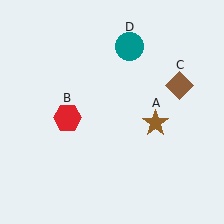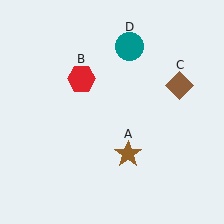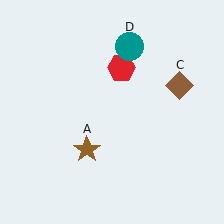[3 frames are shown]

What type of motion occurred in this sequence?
The brown star (object A), red hexagon (object B) rotated clockwise around the center of the scene.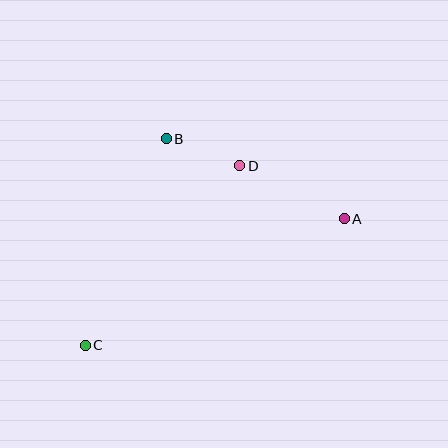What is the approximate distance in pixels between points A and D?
The distance between A and D is approximately 117 pixels.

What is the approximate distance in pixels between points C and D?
The distance between C and D is approximately 237 pixels.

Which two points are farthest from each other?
Points A and C are farthest from each other.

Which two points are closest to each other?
Points B and D are closest to each other.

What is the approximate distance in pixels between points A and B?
The distance between A and B is approximately 195 pixels.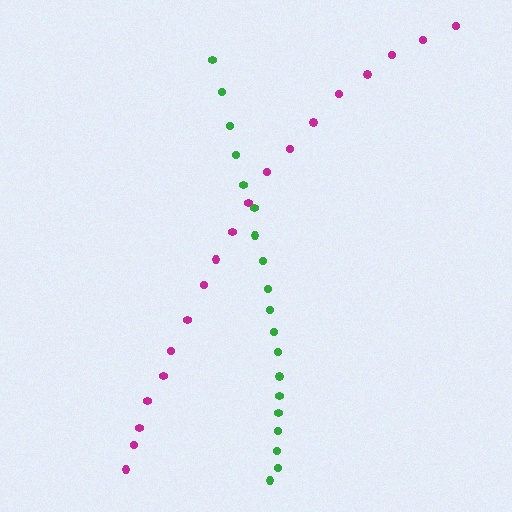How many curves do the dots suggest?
There are 2 distinct paths.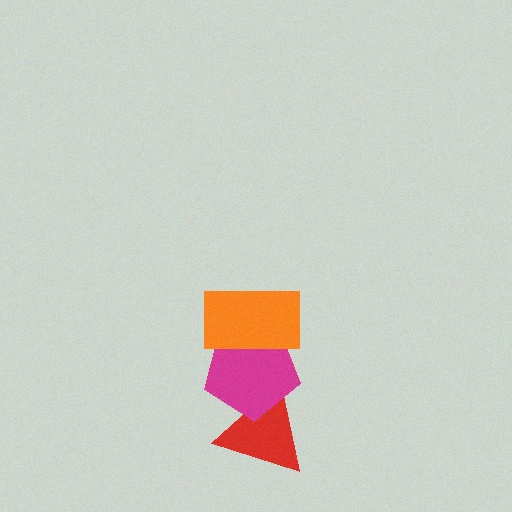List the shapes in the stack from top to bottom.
From top to bottom: the orange rectangle, the magenta pentagon, the red triangle.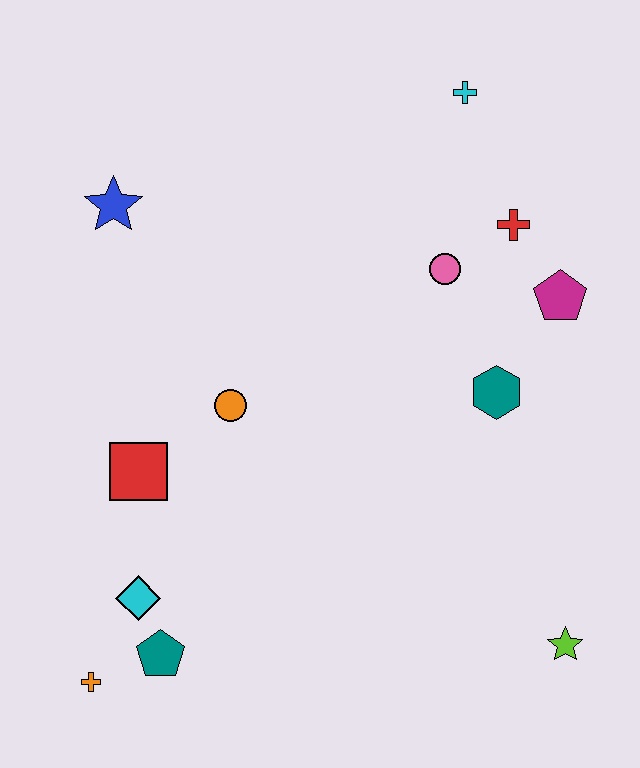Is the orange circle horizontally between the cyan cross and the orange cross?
Yes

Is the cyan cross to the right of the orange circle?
Yes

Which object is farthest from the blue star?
The lime star is farthest from the blue star.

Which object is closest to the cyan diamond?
The teal pentagon is closest to the cyan diamond.